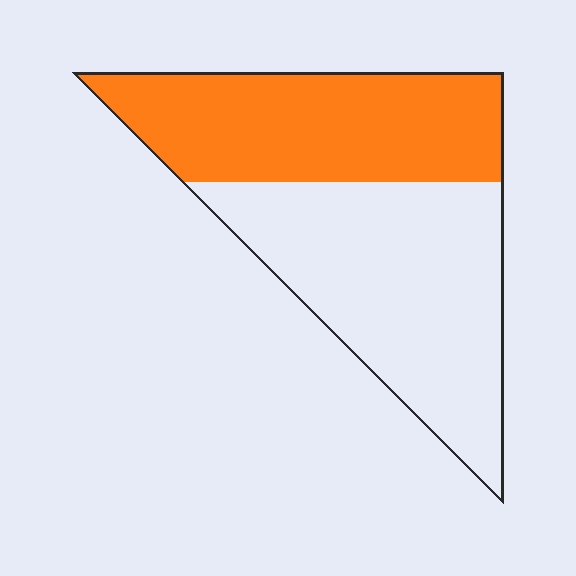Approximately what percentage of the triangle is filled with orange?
Approximately 45%.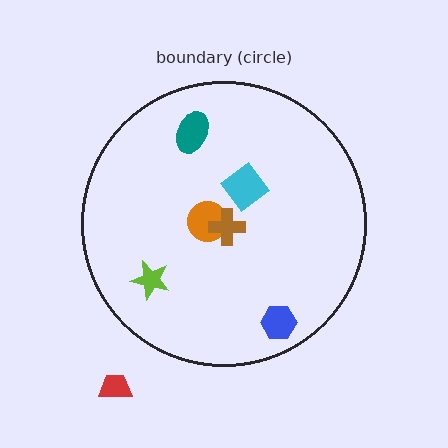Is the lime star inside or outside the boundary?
Inside.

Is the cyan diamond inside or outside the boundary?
Inside.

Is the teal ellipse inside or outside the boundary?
Inside.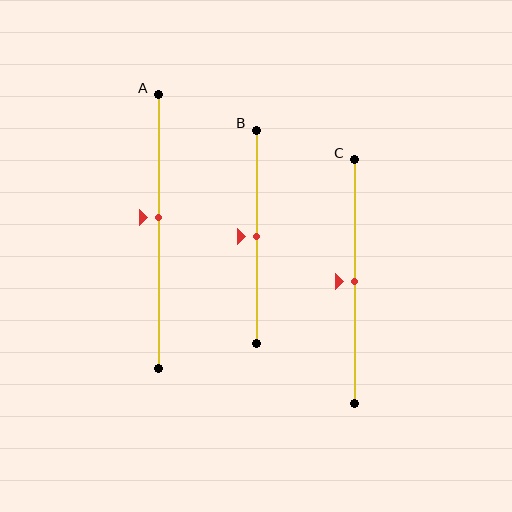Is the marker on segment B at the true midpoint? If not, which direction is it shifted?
Yes, the marker on segment B is at the true midpoint.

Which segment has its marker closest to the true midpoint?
Segment B has its marker closest to the true midpoint.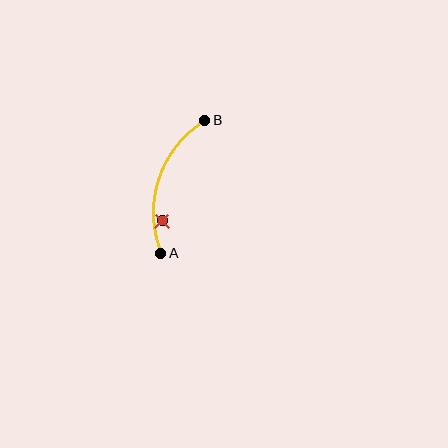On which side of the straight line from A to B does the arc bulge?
The arc bulges to the left of the straight line connecting A and B.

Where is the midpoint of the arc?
The arc midpoint is the point on the curve farthest from the straight line joining A and B. It sits to the left of that line.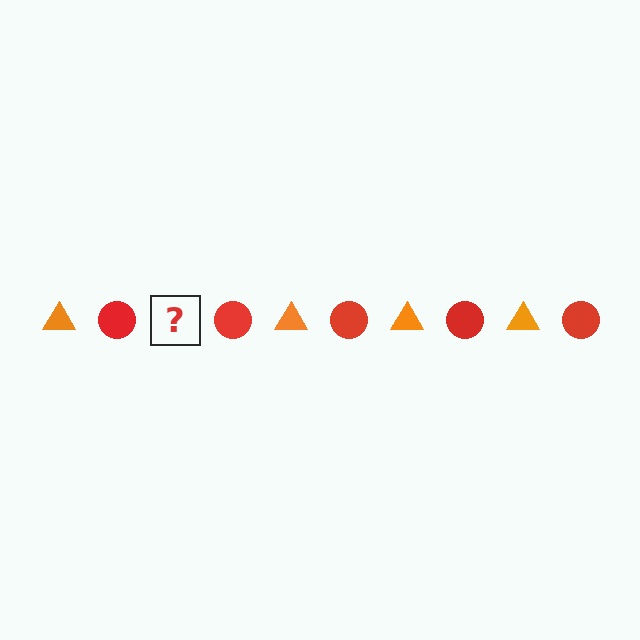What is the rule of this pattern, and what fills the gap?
The rule is that the pattern alternates between orange triangle and red circle. The gap should be filled with an orange triangle.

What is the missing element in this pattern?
The missing element is an orange triangle.